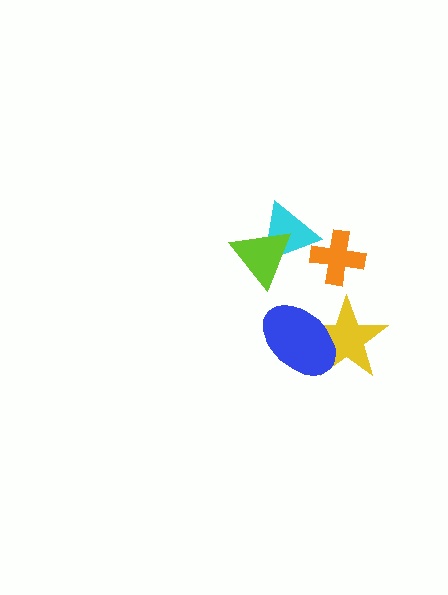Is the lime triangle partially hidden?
No, no other shape covers it.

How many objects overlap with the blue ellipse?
1 object overlaps with the blue ellipse.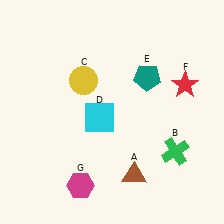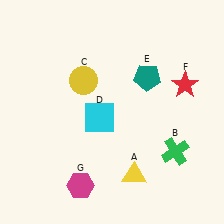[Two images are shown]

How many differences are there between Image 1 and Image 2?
There is 1 difference between the two images.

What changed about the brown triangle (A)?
In Image 1, A is brown. In Image 2, it changed to yellow.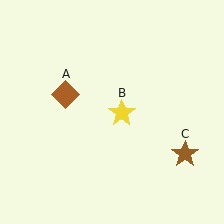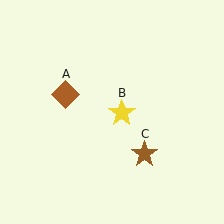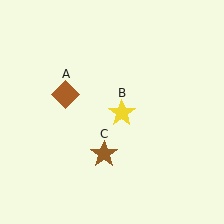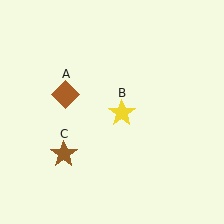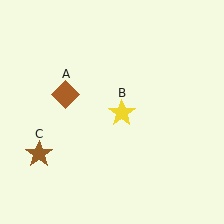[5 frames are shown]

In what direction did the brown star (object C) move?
The brown star (object C) moved left.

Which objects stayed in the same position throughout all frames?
Brown diamond (object A) and yellow star (object B) remained stationary.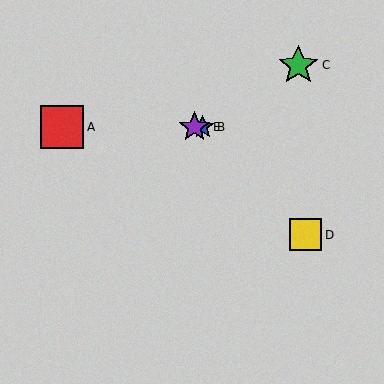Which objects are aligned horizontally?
Objects A, B, E are aligned horizontally.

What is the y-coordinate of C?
Object C is at y≈65.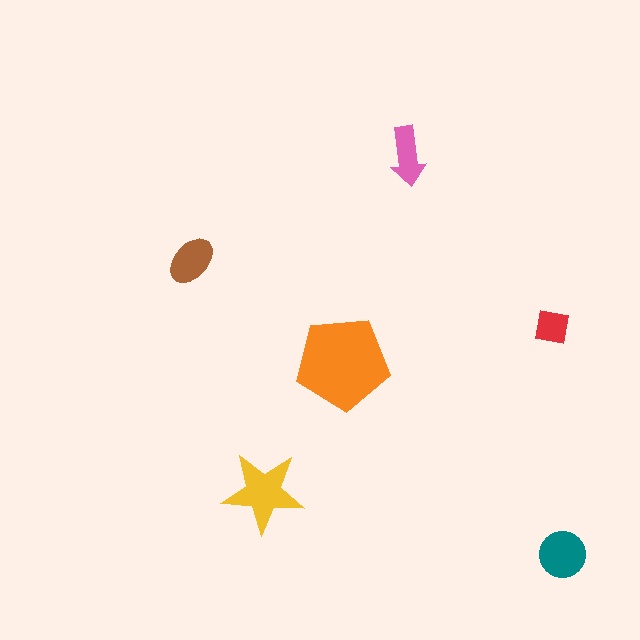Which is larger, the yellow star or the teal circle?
The yellow star.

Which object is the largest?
The orange pentagon.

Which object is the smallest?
The red square.